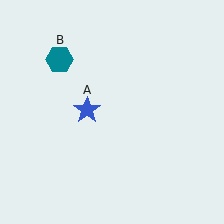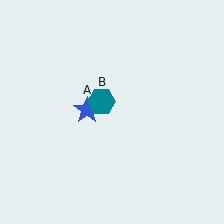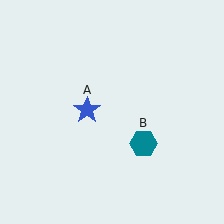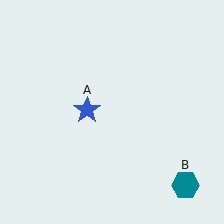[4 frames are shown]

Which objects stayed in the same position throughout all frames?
Blue star (object A) remained stationary.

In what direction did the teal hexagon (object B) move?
The teal hexagon (object B) moved down and to the right.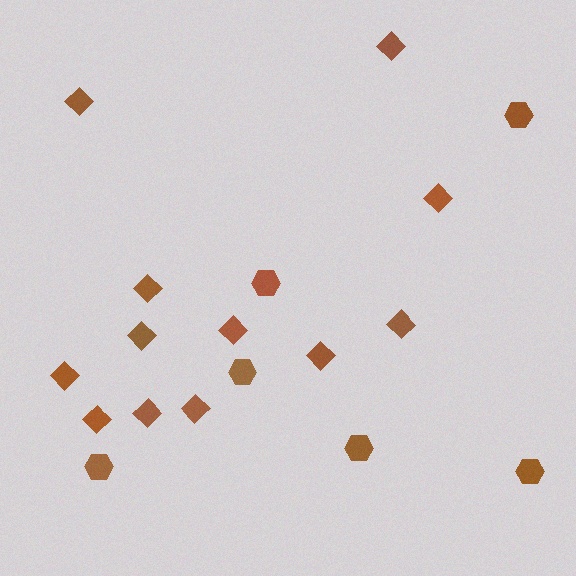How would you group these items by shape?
There are 2 groups: one group of hexagons (6) and one group of diamonds (12).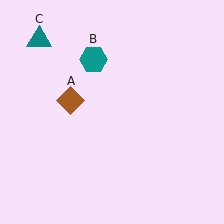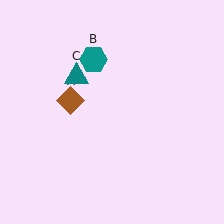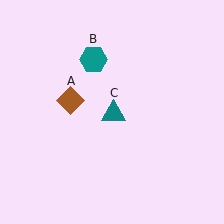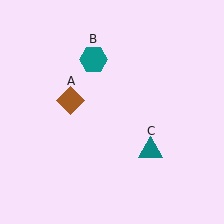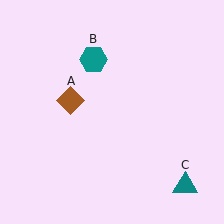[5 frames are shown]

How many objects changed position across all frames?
1 object changed position: teal triangle (object C).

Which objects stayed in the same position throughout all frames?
Brown diamond (object A) and teal hexagon (object B) remained stationary.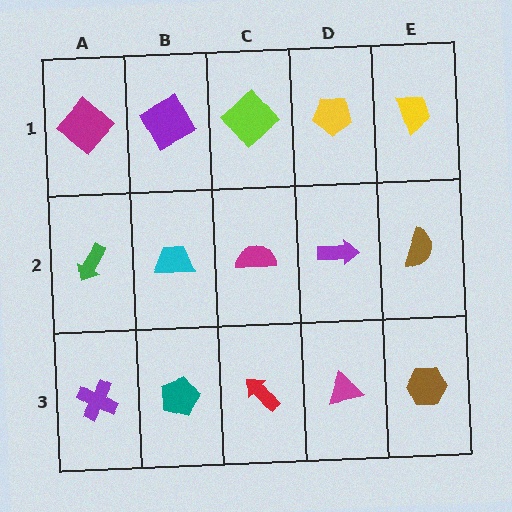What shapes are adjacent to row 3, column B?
A cyan trapezoid (row 2, column B), a purple cross (row 3, column A), a red arrow (row 3, column C).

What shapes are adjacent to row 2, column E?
A yellow trapezoid (row 1, column E), a brown hexagon (row 3, column E), a purple arrow (row 2, column D).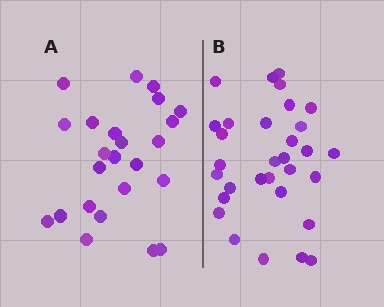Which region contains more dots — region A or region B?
Region B (the right region) has more dots.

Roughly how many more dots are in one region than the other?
Region B has roughly 8 or so more dots than region A.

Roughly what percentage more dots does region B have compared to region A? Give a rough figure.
About 30% more.